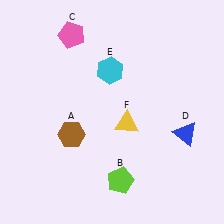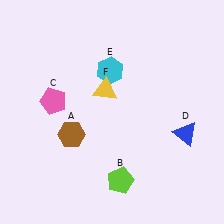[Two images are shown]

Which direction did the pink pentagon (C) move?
The pink pentagon (C) moved down.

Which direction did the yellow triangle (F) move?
The yellow triangle (F) moved up.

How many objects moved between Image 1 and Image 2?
2 objects moved between the two images.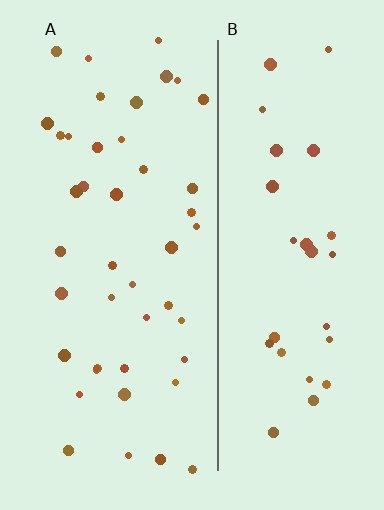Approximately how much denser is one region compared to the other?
Approximately 1.5× — region A over region B.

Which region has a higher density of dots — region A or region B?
A (the left).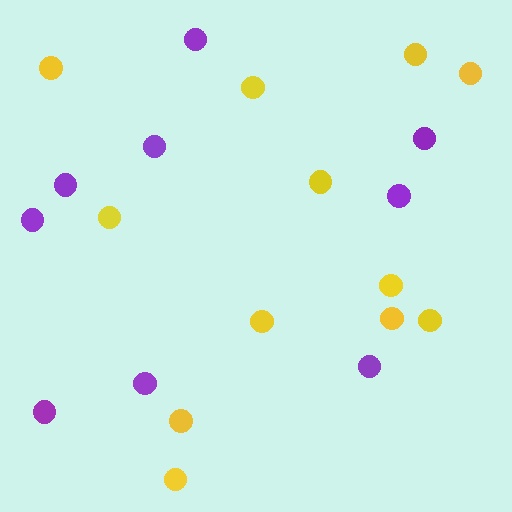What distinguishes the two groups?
There are 2 groups: one group of yellow circles (12) and one group of purple circles (9).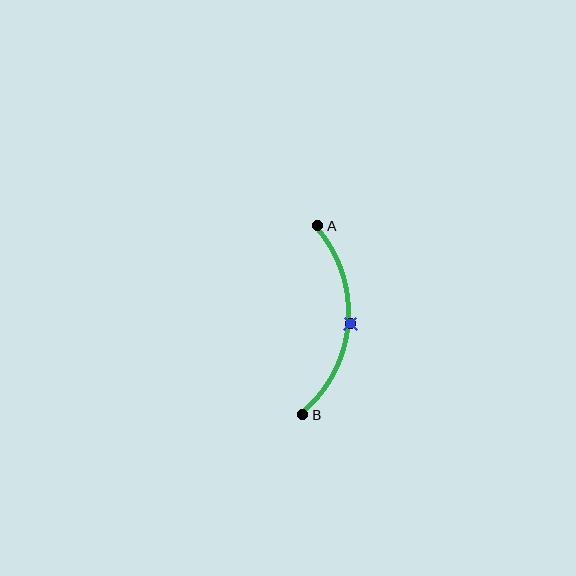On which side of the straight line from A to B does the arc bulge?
The arc bulges to the right of the straight line connecting A and B.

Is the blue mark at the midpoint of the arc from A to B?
Yes. The blue mark lies on the arc at equal arc-length from both A and B — it is the arc midpoint.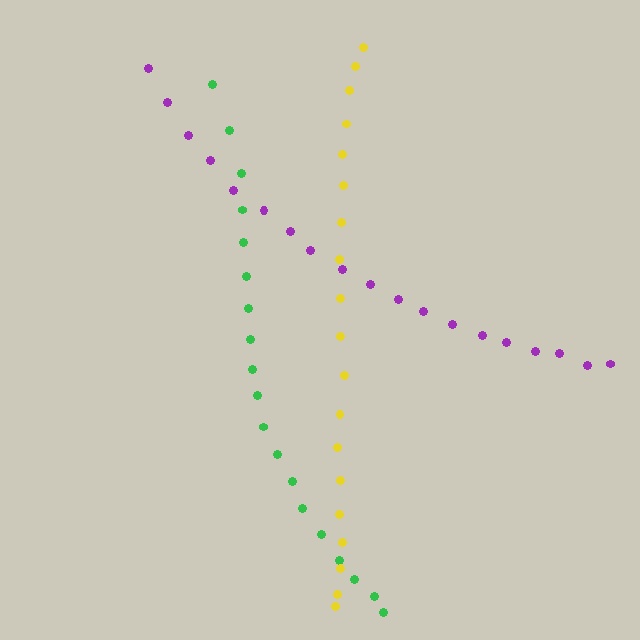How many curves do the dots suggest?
There are 3 distinct paths.